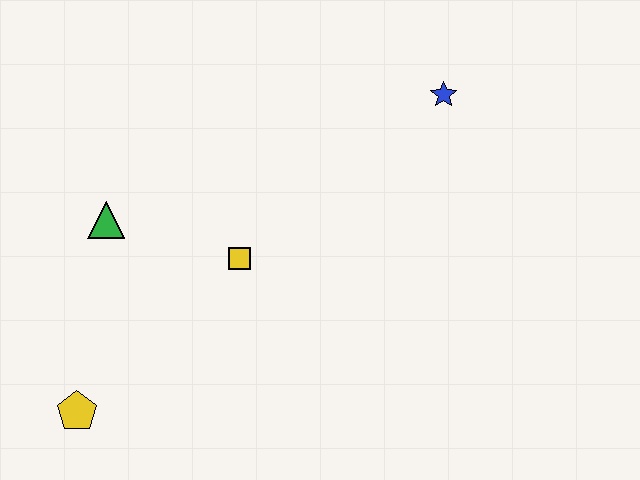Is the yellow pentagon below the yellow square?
Yes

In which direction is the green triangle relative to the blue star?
The green triangle is to the left of the blue star.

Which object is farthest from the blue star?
The yellow pentagon is farthest from the blue star.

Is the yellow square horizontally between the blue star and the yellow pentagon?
Yes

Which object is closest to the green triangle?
The yellow square is closest to the green triangle.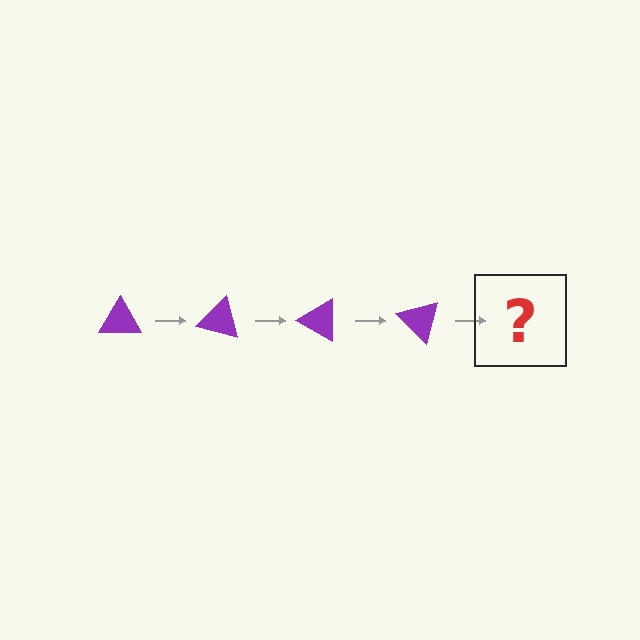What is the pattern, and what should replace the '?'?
The pattern is that the triangle rotates 15 degrees each step. The '?' should be a purple triangle rotated 60 degrees.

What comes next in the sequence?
The next element should be a purple triangle rotated 60 degrees.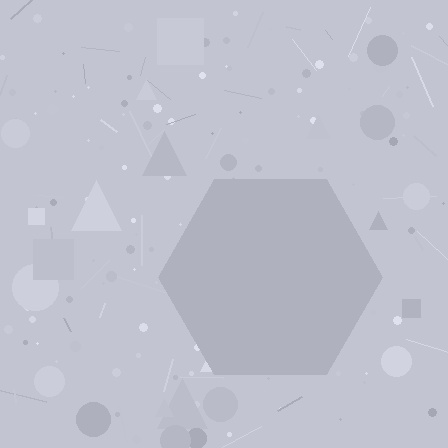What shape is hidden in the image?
A hexagon is hidden in the image.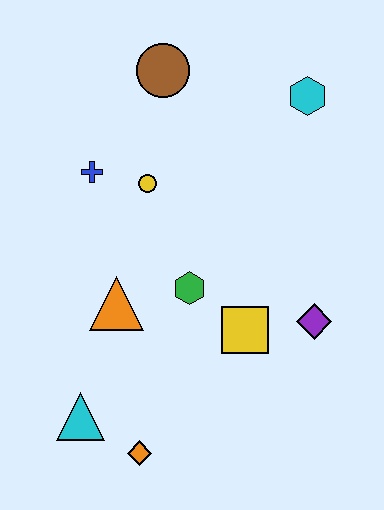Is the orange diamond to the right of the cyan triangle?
Yes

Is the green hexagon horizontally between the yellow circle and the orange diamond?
No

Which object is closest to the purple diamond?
The yellow square is closest to the purple diamond.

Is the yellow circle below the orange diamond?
No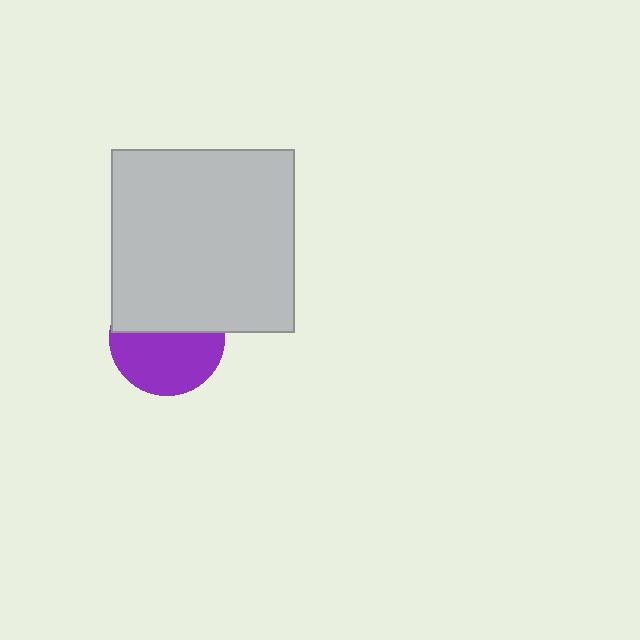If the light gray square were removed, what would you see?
You would see the complete purple circle.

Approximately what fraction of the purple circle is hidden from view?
Roughly 45% of the purple circle is hidden behind the light gray square.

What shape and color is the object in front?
The object in front is a light gray square.